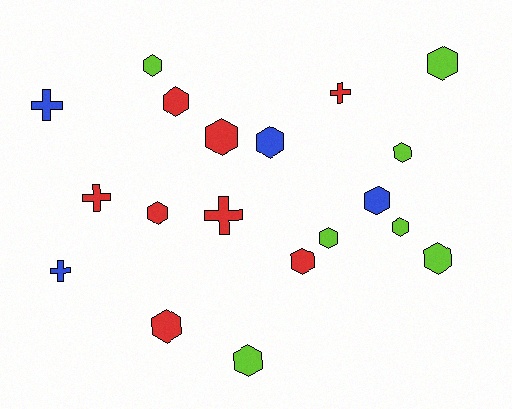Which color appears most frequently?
Red, with 8 objects.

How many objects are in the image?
There are 19 objects.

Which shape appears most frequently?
Hexagon, with 14 objects.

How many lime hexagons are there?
There are 7 lime hexagons.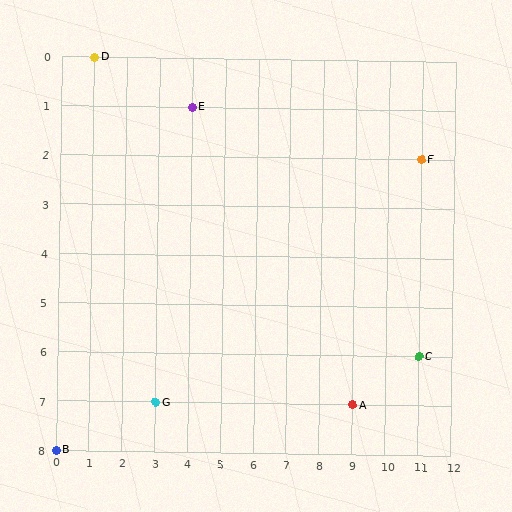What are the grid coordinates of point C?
Point C is at grid coordinates (11, 6).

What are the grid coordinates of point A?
Point A is at grid coordinates (9, 7).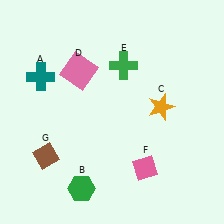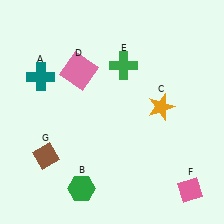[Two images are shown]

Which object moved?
The pink diamond (F) moved right.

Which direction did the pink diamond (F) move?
The pink diamond (F) moved right.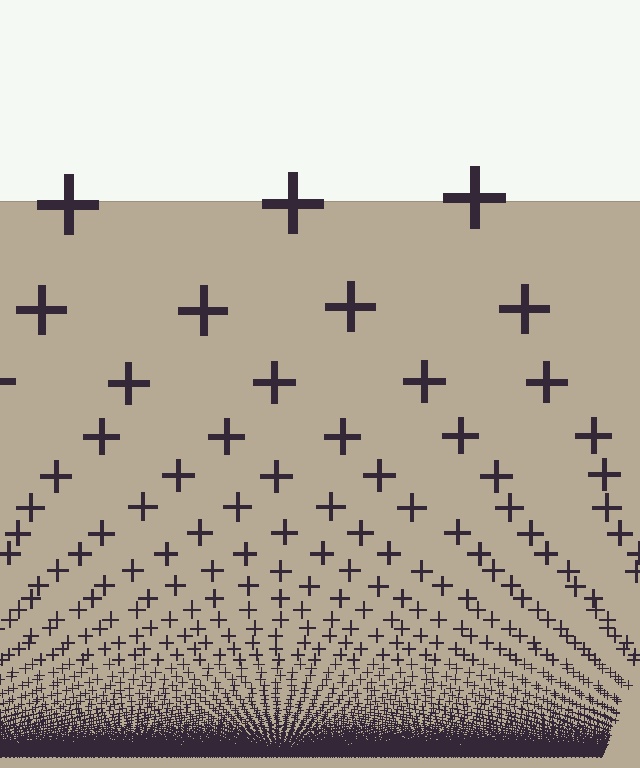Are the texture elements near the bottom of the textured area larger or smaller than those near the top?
Smaller. The gradient is inverted — elements near the bottom are smaller and denser.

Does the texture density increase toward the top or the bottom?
Density increases toward the bottom.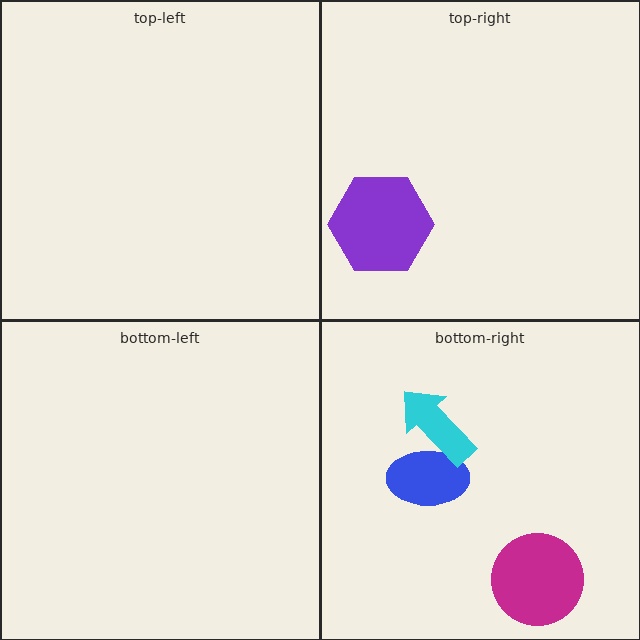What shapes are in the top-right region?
The purple hexagon.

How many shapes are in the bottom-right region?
3.